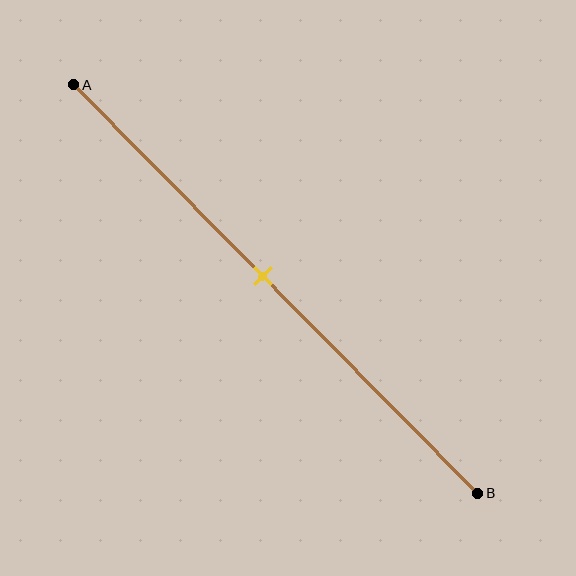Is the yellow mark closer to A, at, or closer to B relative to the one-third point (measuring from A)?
The yellow mark is closer to point B than the one-third point of segment AB.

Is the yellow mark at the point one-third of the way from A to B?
No, the mark is at about 45% from A, not at the 33% one-third point.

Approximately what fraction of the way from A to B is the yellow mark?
The yellow mark is approximately 45% of the way from A to B.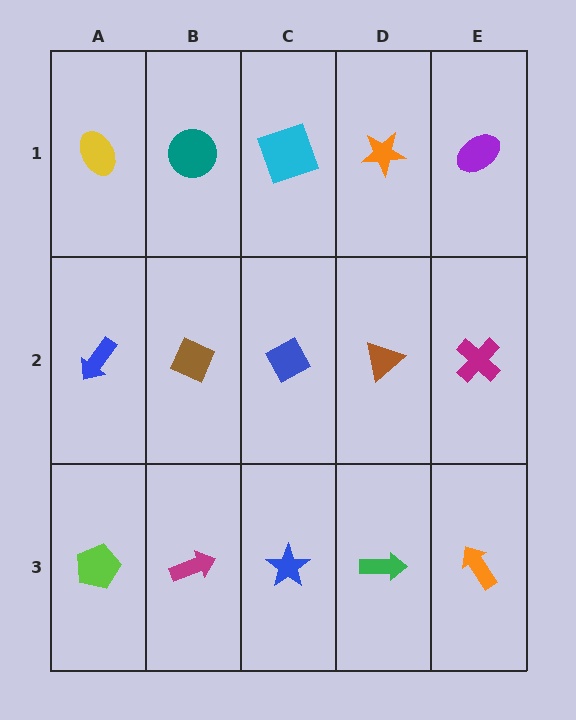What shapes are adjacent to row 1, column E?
A magenta cross (row 2, column E), an orange star (row 1, column D).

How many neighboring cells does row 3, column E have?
2.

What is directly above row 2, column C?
A cyan square.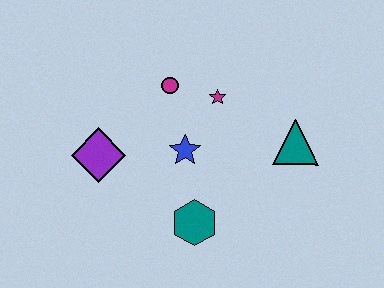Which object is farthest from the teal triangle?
The purple diamond is farthest from the teal triangle.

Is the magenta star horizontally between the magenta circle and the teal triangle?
Yes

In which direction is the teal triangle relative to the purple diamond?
The teal triangle is to the right of the purple diamond.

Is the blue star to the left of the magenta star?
Yes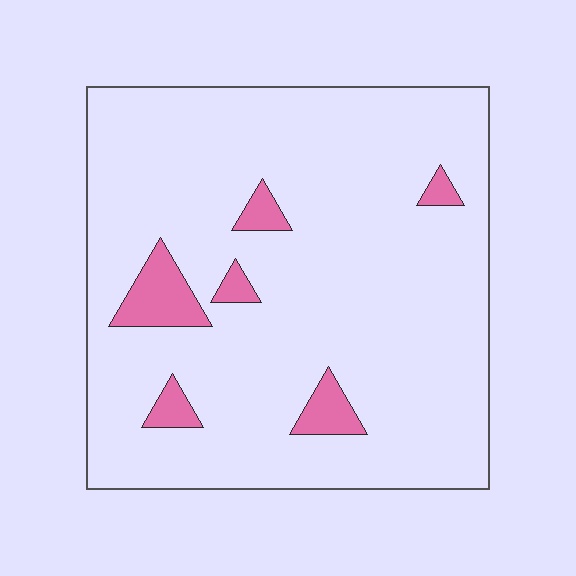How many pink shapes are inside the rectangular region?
6.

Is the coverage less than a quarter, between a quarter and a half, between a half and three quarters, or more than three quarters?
Less than a quarter.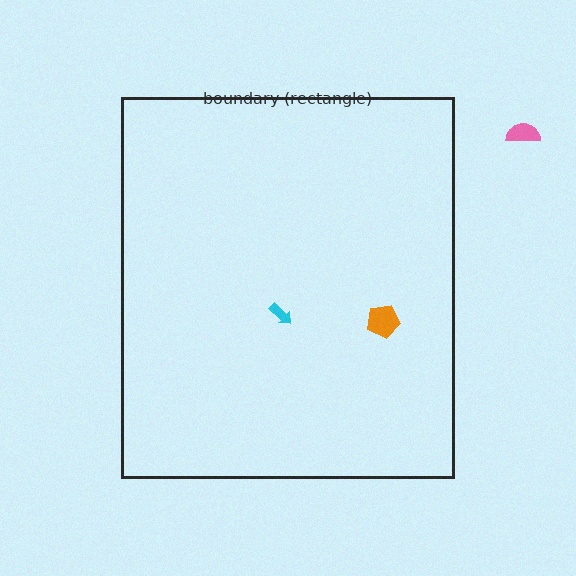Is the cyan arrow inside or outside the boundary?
Inside.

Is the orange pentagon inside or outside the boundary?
Inside.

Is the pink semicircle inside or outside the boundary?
Outside.